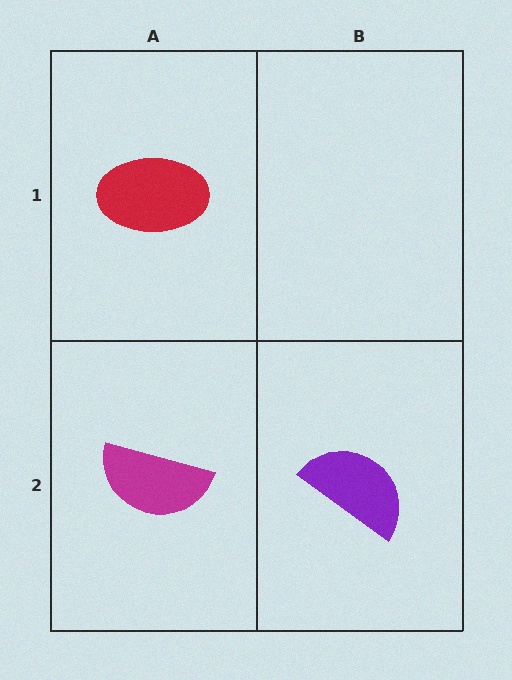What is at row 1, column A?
A red ellipse.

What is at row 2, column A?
A magenta semicircle.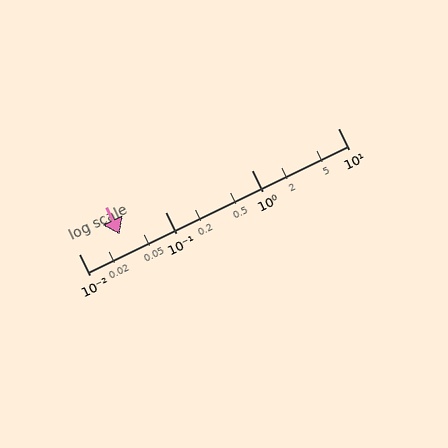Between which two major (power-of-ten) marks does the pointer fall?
The pointer is between 0.01 and 0.1.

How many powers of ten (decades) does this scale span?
The scale spans 3 decades, from 0.01 to 10.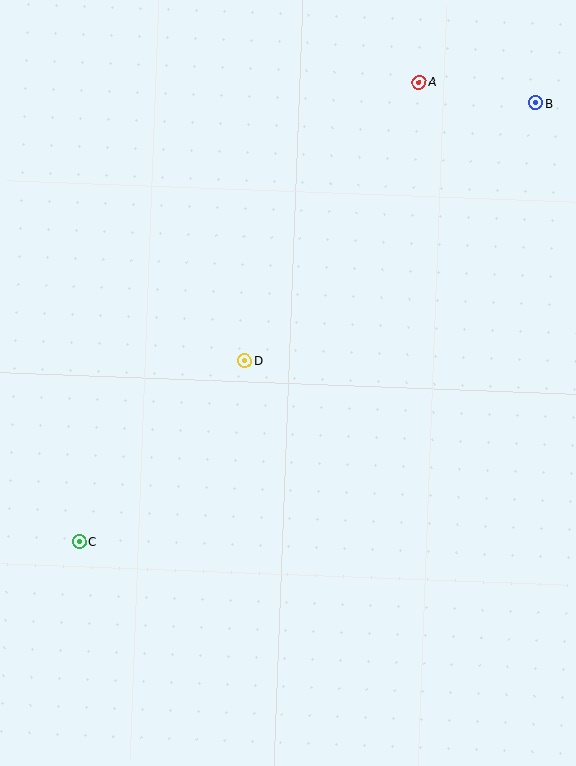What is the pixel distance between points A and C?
The distance between A and C is 572 pixels.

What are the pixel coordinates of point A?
Point A is at (419, 82).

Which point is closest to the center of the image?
Point D at (245, 361) is closest to the center.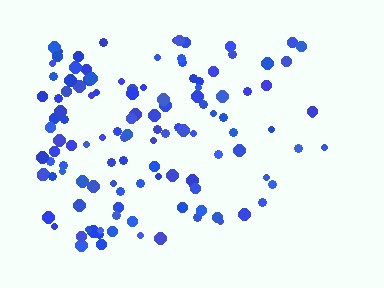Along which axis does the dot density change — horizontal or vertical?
Horizontal.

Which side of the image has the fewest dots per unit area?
The right.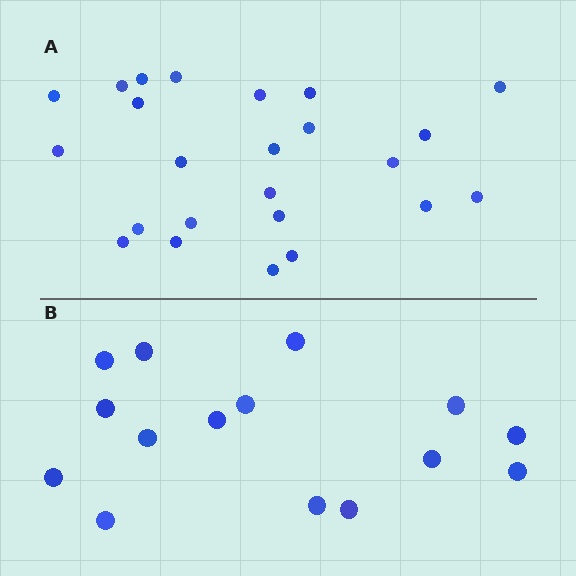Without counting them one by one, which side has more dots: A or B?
Region A (the top region) has more dots.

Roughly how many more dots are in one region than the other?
Region A has roughly 8 or so more dots than region B.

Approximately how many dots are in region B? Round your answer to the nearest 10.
About 20 dots. (The exact count is 15, which rounds to 20.)